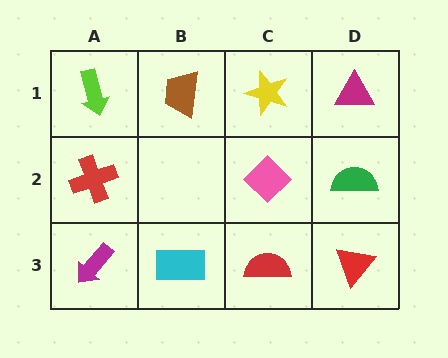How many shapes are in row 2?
3 shapes.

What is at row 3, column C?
A red semicircle.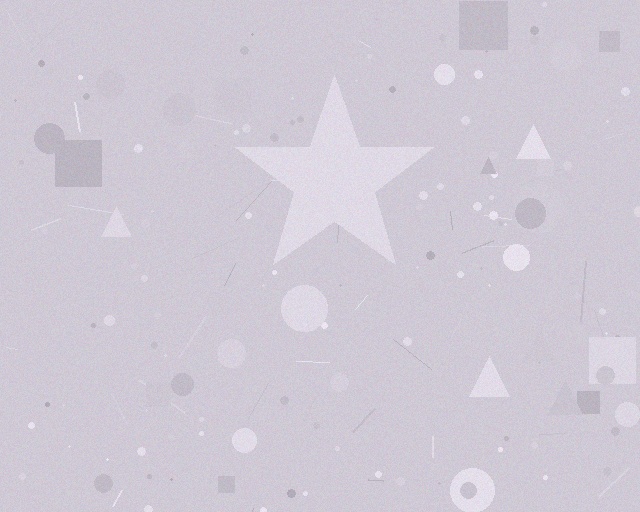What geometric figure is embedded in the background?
A star is embedded in the background.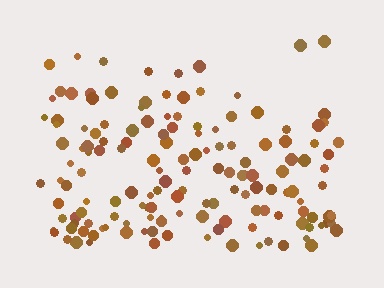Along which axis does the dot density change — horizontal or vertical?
Vertical.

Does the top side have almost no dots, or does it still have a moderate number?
Still a moderate number, just noticeably fewer than the bottom.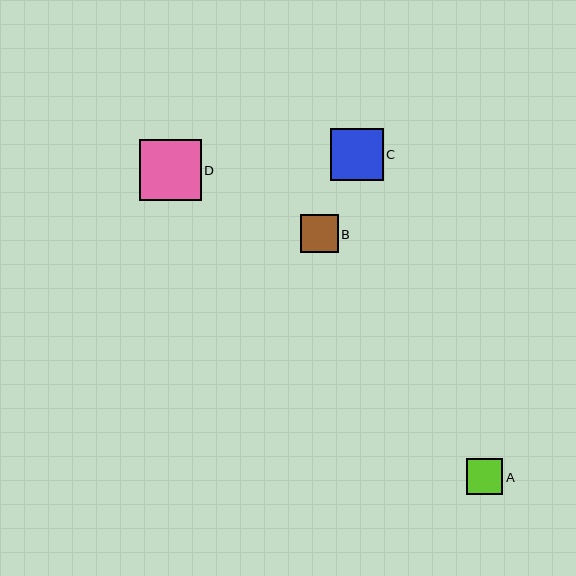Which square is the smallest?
Square A is the smallest with a size of approximately 36 pixels.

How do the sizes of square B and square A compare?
Square B and square A are approximately the same size.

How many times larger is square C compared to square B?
Square C is approximately 1.4 times the size of square B.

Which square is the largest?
Square D is the largest with a size of approximately 61 pixels.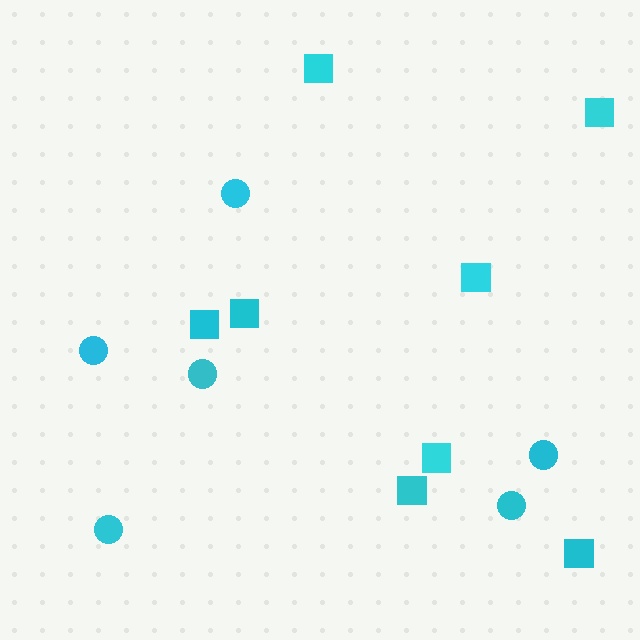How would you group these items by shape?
There are 2 groups: one group of circles (6) and one group of squares (8).